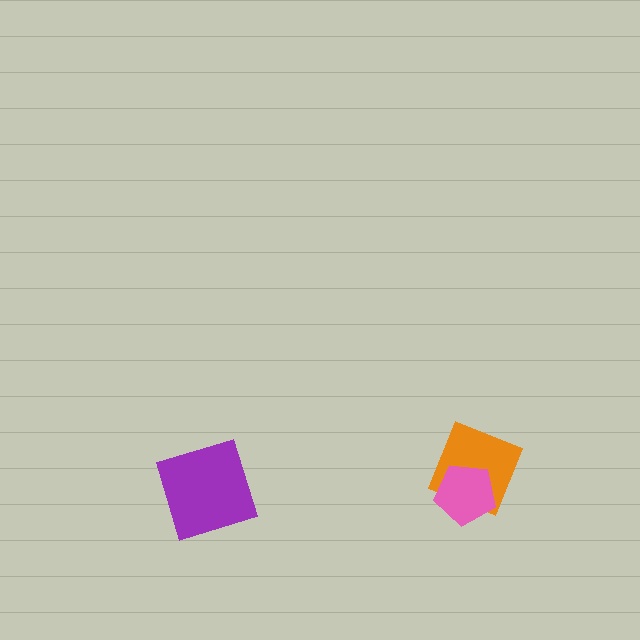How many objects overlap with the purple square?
0 objects overlap with the purple square.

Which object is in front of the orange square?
The pink pentagon is in front of the orange square.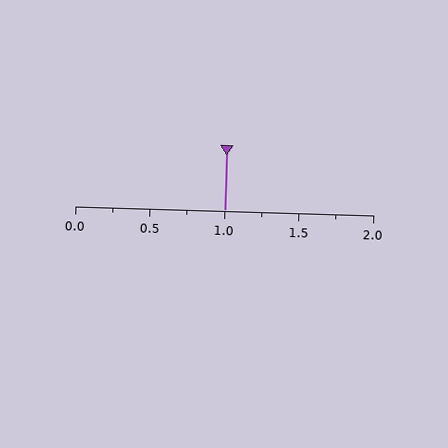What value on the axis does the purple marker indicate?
The marker indicates approximately 1.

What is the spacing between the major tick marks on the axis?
The major ticks are spaced 0.5 apart.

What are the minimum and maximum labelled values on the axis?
The axis runs from 0.0 to 2.0.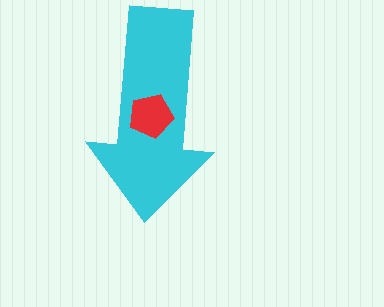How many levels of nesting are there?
2.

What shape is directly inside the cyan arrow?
The red pentagon.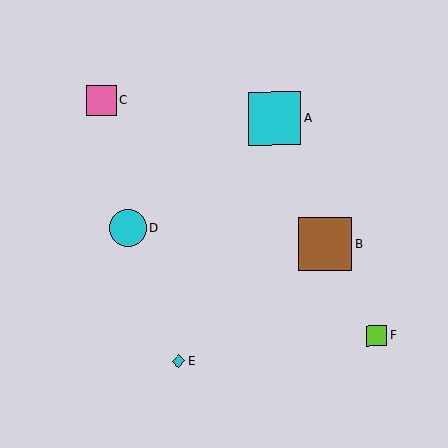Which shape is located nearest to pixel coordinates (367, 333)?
The lime square (labeled F) at (377, 336) is nearest to that location.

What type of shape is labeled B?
Shape B is a brown square.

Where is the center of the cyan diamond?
The center of the cyan diamond is at (179, 361).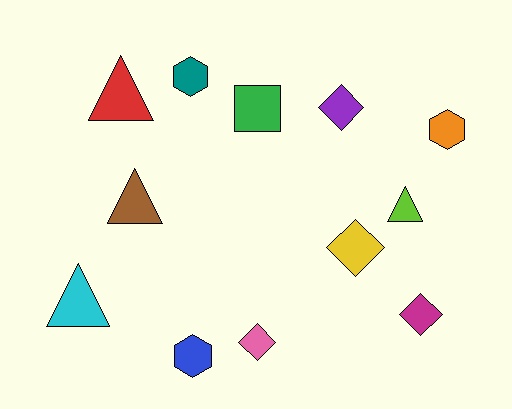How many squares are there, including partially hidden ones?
There is 1 square.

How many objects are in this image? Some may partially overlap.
There are 12 objects.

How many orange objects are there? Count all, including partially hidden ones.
There is 1 orange object.